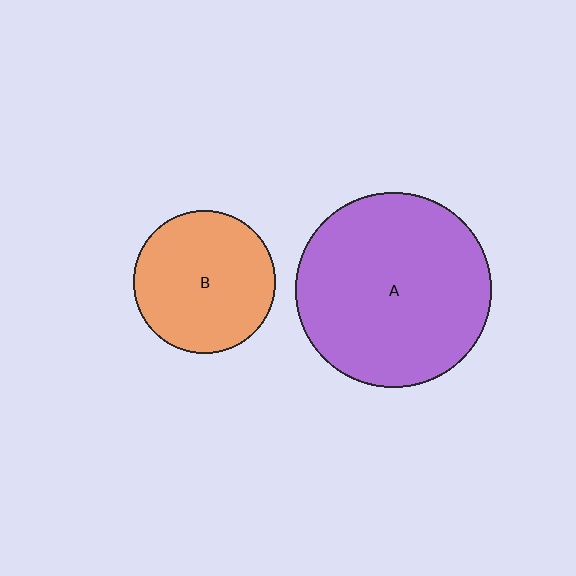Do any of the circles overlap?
No, none of the circles overlap.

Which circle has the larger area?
Circle A (purple).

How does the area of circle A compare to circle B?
Approximately 1.9 times.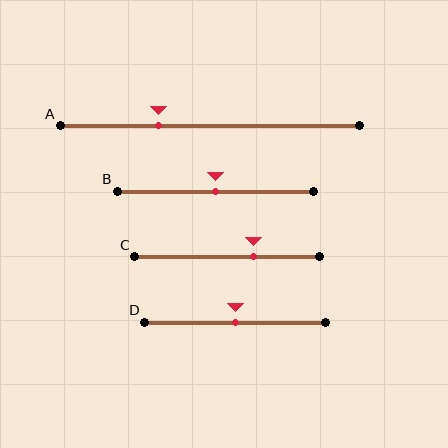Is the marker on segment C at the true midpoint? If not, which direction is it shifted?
No, the marker on segment C is shifted to the right by about 14% of the segment length.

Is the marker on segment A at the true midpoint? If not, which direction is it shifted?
No, the marker on segment A is shifted to the left by about 17% of the segment length.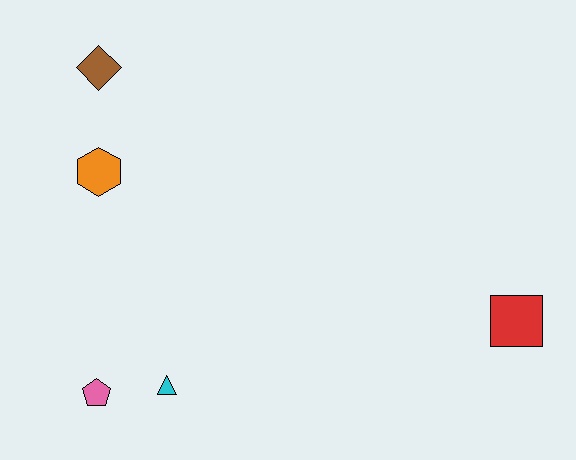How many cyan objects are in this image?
There is 1 cyan object.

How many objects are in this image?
There are 5 objects.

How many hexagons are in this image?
There is 1 hexagon.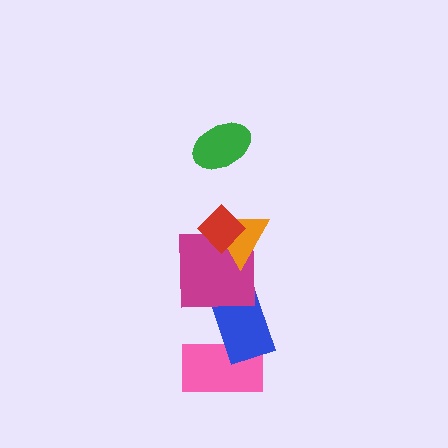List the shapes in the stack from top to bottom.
From top to bottom: the green ellipse, the red diamond, the orange triangle, the magenta square, the blue rectangle, the pink rectangle.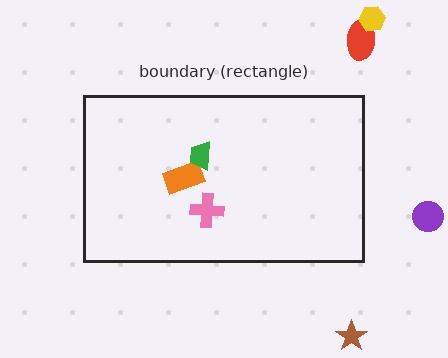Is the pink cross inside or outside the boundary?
Inside.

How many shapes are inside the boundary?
3 inside, 4 outside.